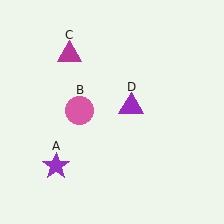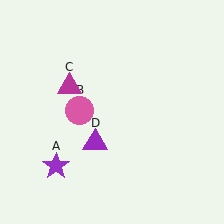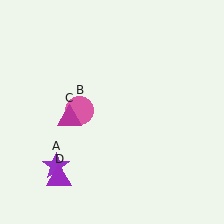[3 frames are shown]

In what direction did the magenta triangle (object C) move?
The magenta triangle (object C) moved down.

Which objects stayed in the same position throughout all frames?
Purple star (object A) and pink circle (object B) remained stationary.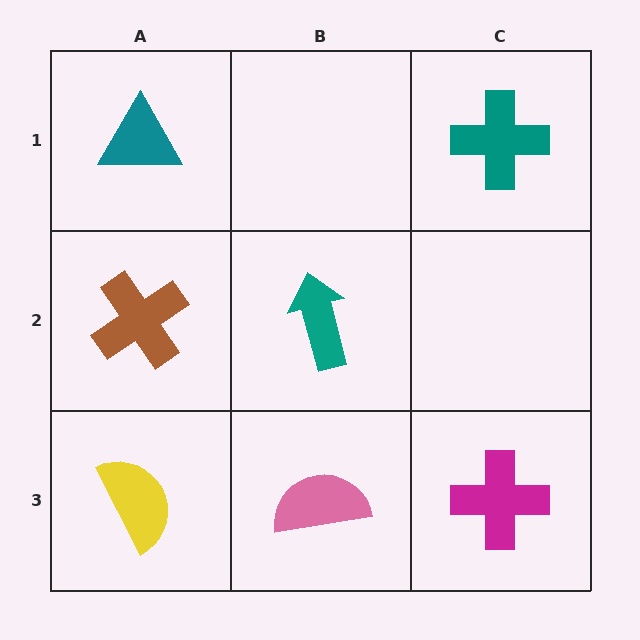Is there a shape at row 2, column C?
No, that cell is empty.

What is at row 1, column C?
A teal cross.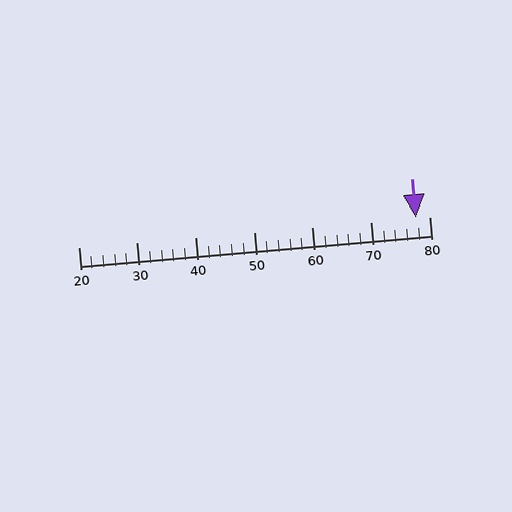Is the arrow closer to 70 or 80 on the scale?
The arrow is closer to 80.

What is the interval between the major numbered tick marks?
The major tick marks are spaced 10 units apart.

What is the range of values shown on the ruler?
The ruler shows values from 20 to 80.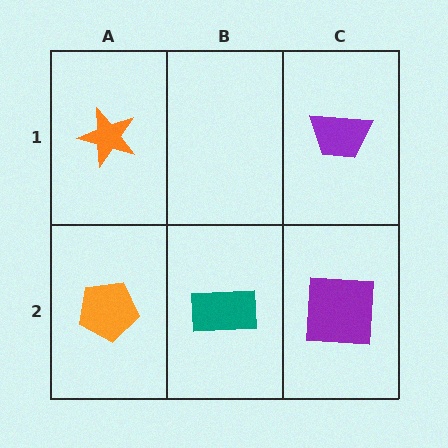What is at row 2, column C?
A purple square.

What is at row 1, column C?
A purple trapezoid.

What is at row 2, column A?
An orange pentagon.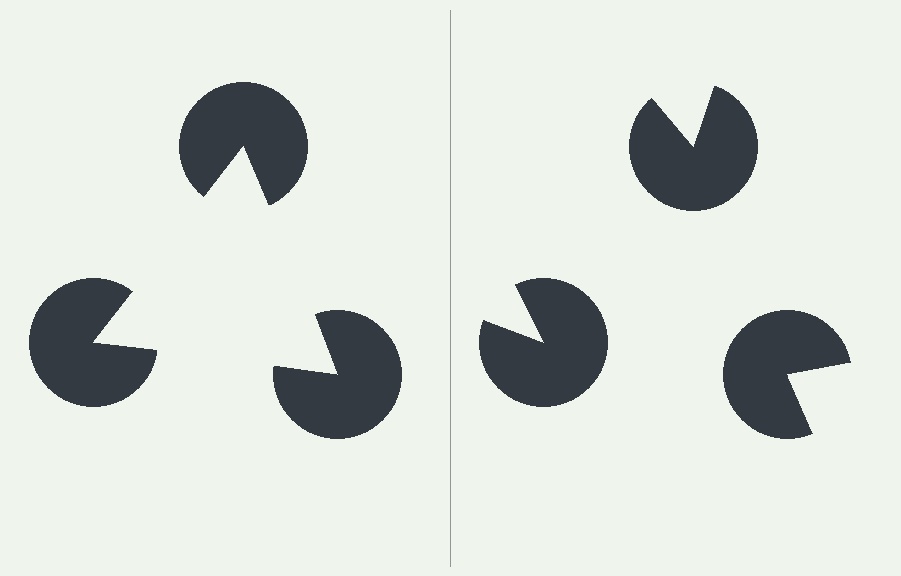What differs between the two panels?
The pac-man discs are positioned identically on both sides; only the wedge orientations differ. On the left they align to a triangle; on the right they are misaligned.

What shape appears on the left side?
An illusory triangle.